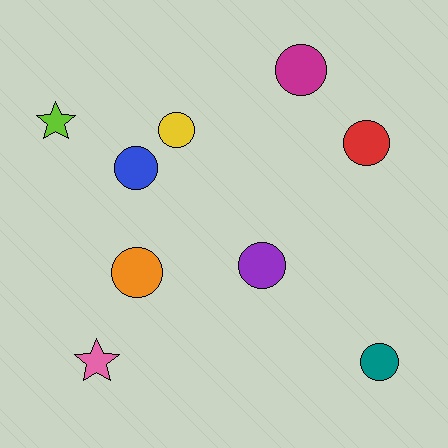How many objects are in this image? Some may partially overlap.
There are 9 objects.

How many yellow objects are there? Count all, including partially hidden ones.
There is 1 yellow object.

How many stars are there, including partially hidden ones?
There are 2 stars.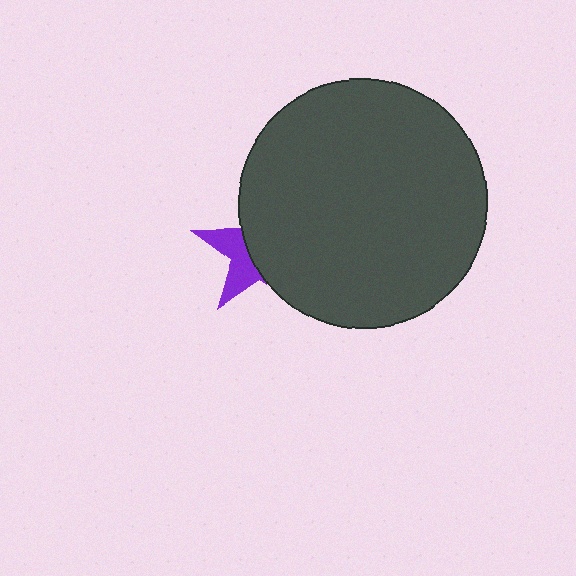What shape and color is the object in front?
The object in front is a dark gray circle.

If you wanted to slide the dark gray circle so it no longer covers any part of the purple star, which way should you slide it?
Slide it right — that is the most direct way to separate the two shapes.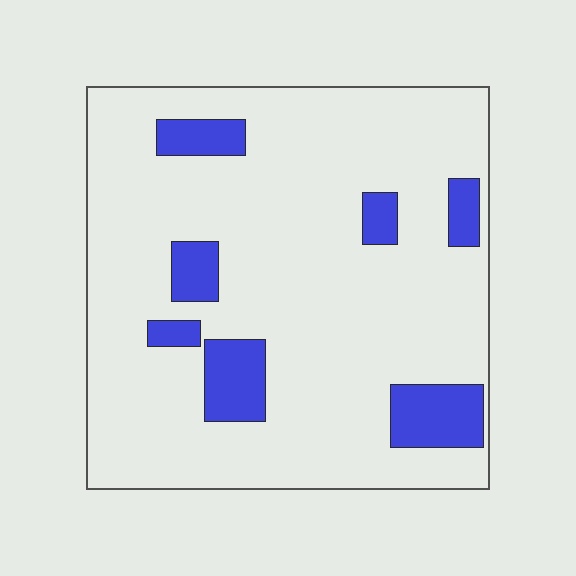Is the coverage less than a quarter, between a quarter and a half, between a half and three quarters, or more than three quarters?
Less than a quarter.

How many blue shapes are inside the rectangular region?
7.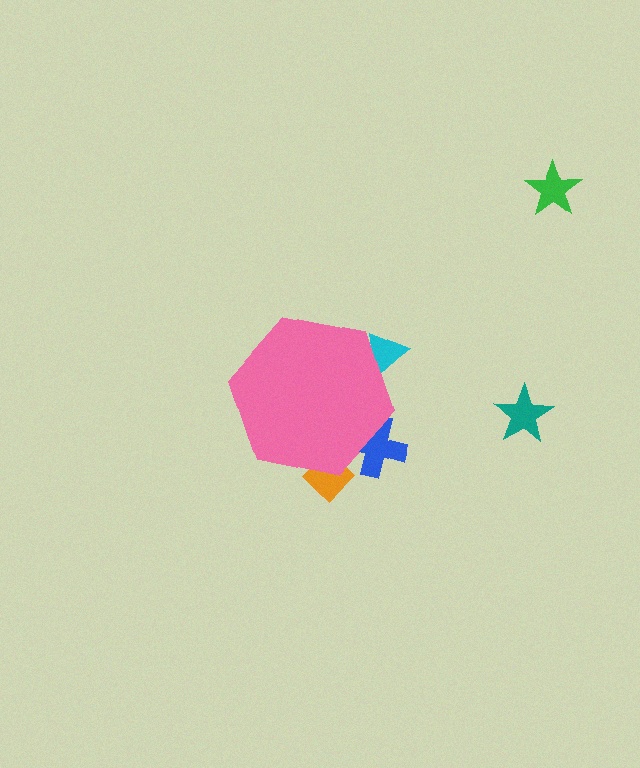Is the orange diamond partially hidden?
Yes, the orange diamond is partially hidden behind the pink hexagon.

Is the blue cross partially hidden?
Yes, the blue cross is partially hidden behind the pink hexagon.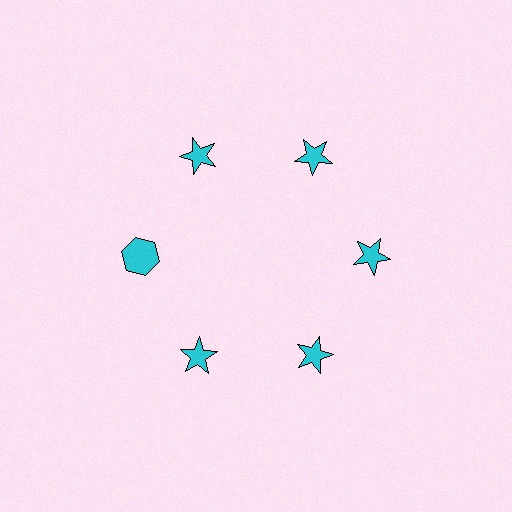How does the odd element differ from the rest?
It has a different shape: hexagon instead of star.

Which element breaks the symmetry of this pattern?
The cyan hexagon at roughly the 9 o'clock position breaks the symmetry. All other shapes are cyan stars.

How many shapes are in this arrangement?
There are 6 shapes arranged in a ring pattern.